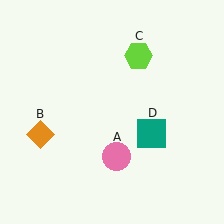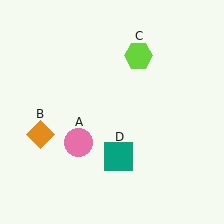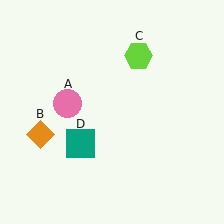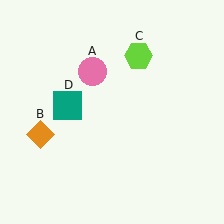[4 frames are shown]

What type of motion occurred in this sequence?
The pink circle (object A), teal square (object D) rotated clockwise around the center of the scene.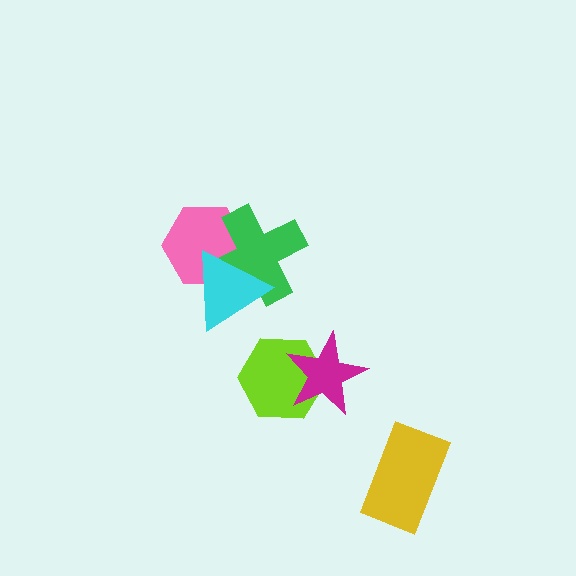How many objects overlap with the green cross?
2 objects overlap with the green cross.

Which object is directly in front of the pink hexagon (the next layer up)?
The green cross is directly in front of the pink hexagon.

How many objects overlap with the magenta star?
1 object overlaps with the magenta star.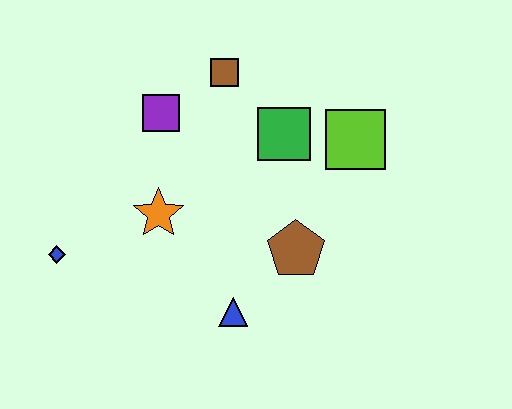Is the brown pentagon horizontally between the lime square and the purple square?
Yes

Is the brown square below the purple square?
No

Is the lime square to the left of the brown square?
No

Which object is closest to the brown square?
The purple square is closest to the brown square.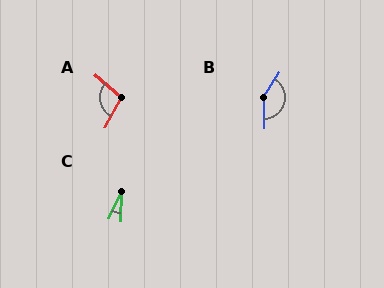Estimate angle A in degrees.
Approximately 103 degrees.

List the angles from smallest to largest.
C (23°), A (103°), B (145°).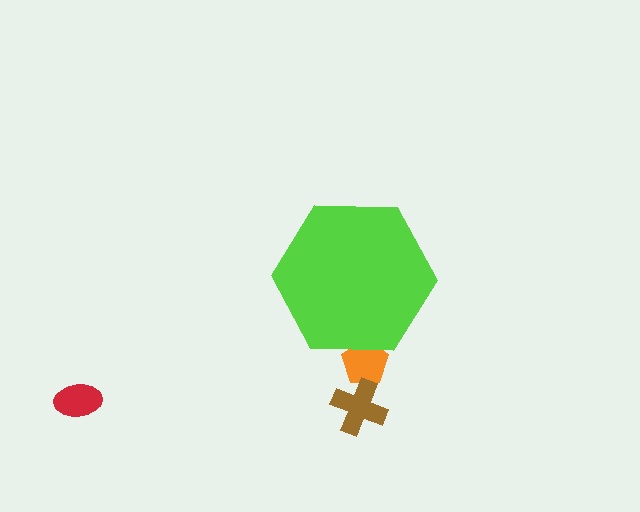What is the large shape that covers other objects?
A lime hexagon.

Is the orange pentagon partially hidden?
Yes, the orange pentagon is partially hidden behind the lime hexagon.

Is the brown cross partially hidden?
No, the brown cross is fully visible.